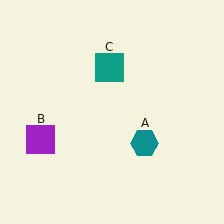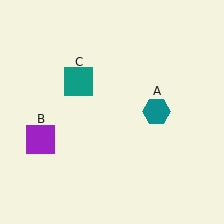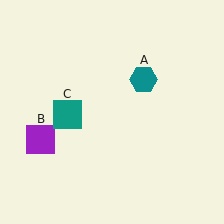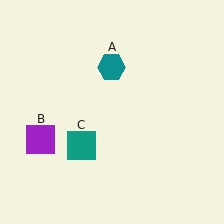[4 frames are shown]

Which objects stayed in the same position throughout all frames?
Purple square (object B) remained stationary.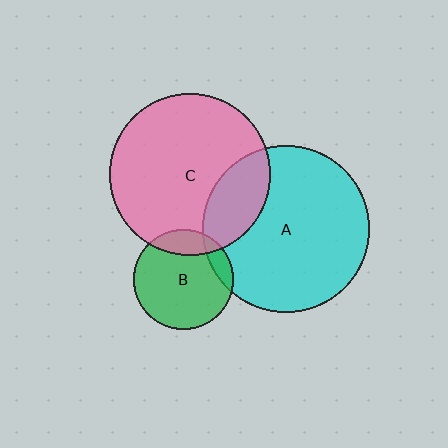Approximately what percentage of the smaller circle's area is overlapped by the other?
Approximately 10%.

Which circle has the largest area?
Circle A (cyan).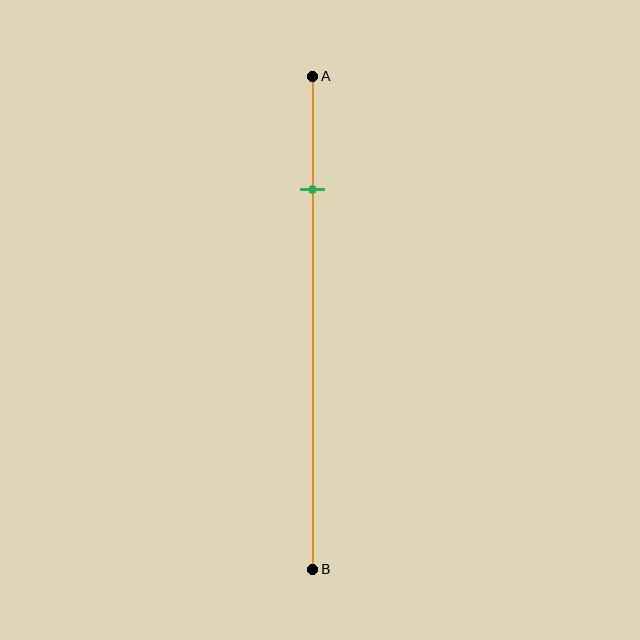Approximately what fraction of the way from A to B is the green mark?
The green mark is approximately 25% of the way from A to B.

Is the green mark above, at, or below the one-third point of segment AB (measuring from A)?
The green mark is above the one-third point of segment AB.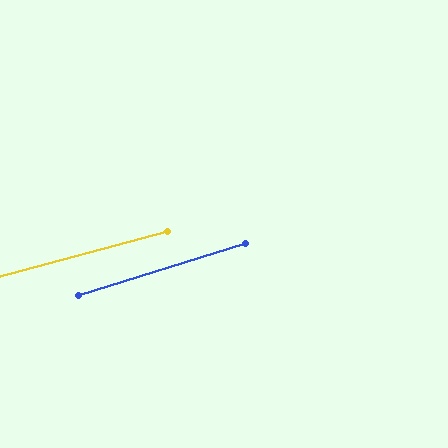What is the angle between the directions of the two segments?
Approximately 2 degrees.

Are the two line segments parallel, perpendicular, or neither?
Parallel — their directions differ by only 2.0°.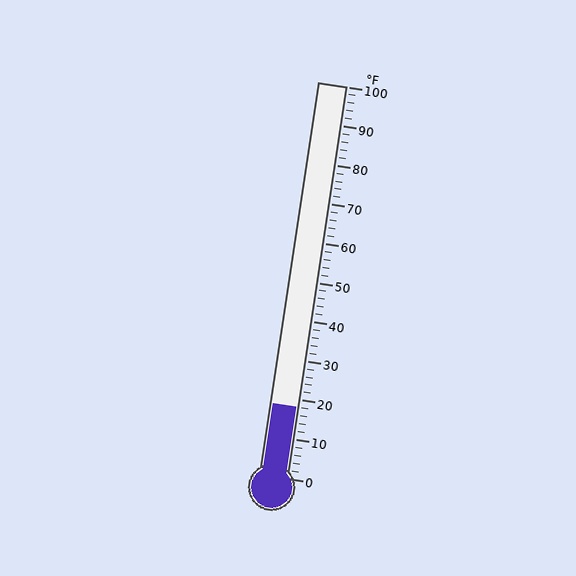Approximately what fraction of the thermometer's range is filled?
The thermometer is filled to approximately 20% of its range.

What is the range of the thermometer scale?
The thermometer scale ranges from 0°F to 100°F.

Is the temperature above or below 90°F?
The temperature is below 90°F.